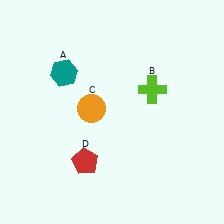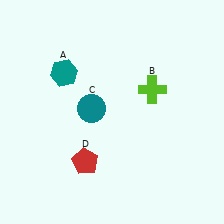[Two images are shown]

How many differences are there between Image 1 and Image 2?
There is 1 difference between the two images.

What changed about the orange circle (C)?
In Image 1, C is orange. In Image 2, it changed to teal.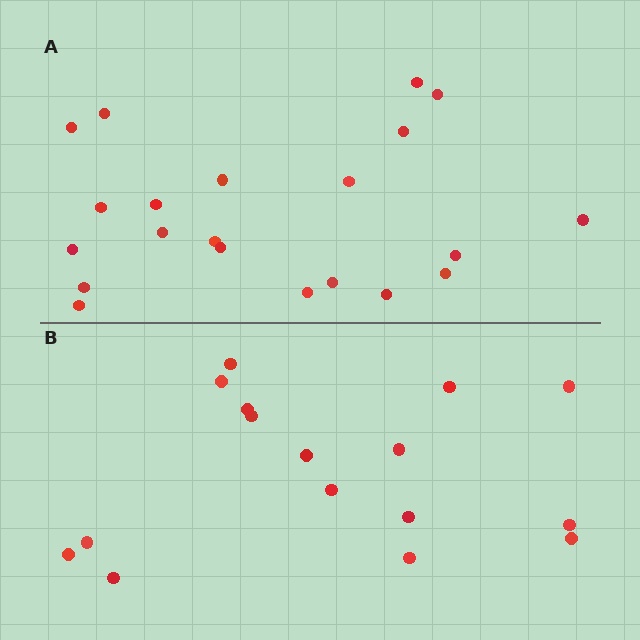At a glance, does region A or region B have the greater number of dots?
Region A (the top region) has more dots.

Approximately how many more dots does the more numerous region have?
Region A has about 5 more dots than region B.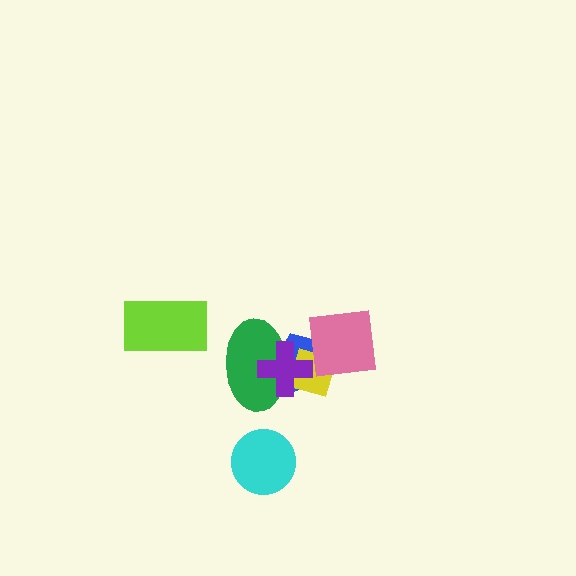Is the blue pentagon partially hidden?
Yes, it is partially covered by another shape.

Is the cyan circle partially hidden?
No, no other shape covers it.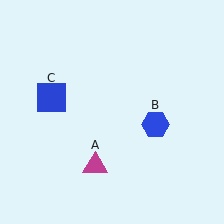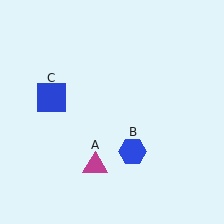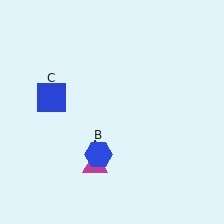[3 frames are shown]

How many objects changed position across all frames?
1 object changed position: blue hexagon (object B).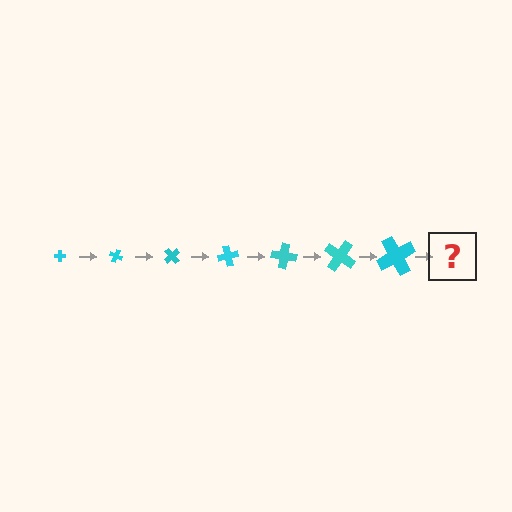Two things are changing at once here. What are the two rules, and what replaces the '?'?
The two rules are that the cross grows larger each step and it rotates 25 degrees each step. The '?' should be a cross, larger than the previous one and rotated 175 degrees from the start.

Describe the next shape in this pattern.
It should be a cross, larger than the previous one and rotated 175 degrees from the start.